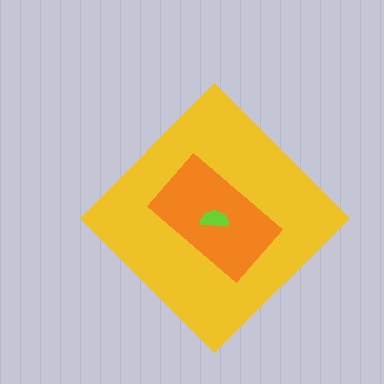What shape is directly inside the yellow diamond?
The orange rectangle.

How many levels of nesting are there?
3.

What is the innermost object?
The lime semicircle.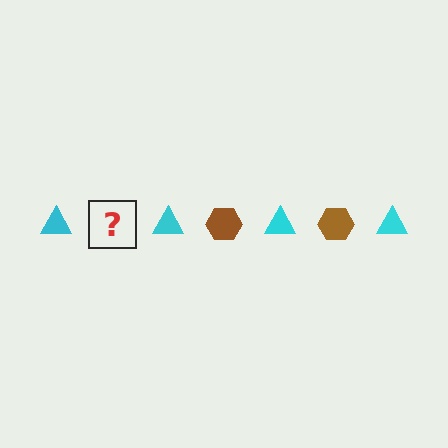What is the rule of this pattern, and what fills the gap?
The rule is that the pattern alternates between cyan triangle and brown hexagon. The gap should be filled with a brown hexagon.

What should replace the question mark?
The question mark should be replaced with a brown hexagon.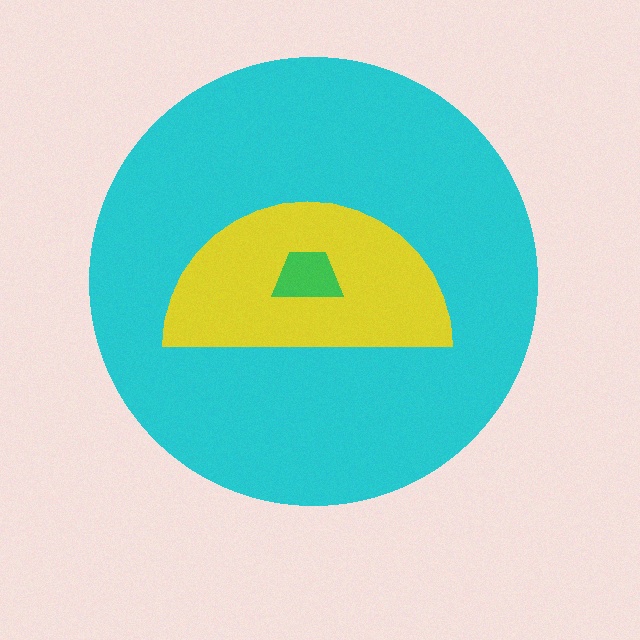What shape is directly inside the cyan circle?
The yellow semicircle.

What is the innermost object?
The green trapezoid.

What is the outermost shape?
The cyan circle.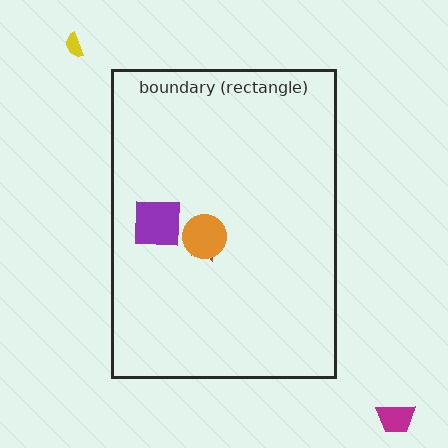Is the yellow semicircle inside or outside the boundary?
Outside.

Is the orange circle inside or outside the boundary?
Inside.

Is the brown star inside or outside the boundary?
Inside.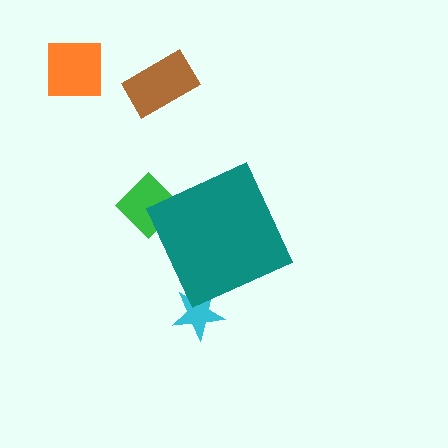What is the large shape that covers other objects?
A teal diamond.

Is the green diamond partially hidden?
Yes, the green diamond is partially hidden behind the teal diamond.